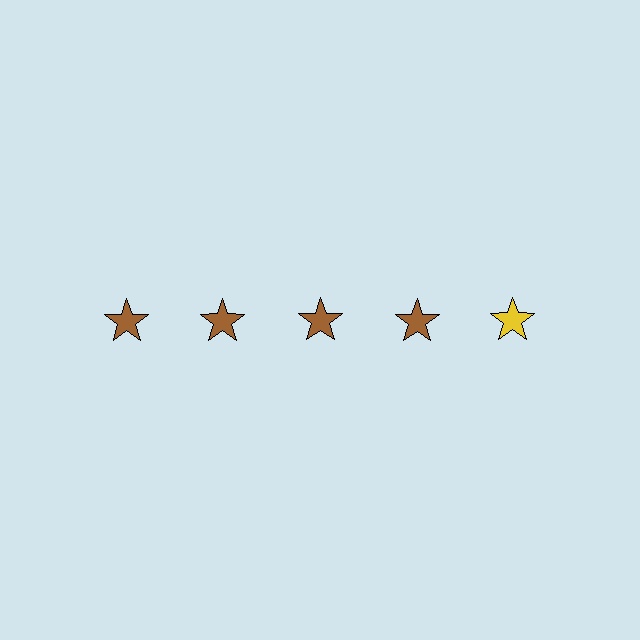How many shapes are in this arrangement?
There are 5 shapes arranged in a grid pattern.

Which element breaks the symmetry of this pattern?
The yellow star in the top row, rightmost column breaks the symmetry. All other shapes are brown stars.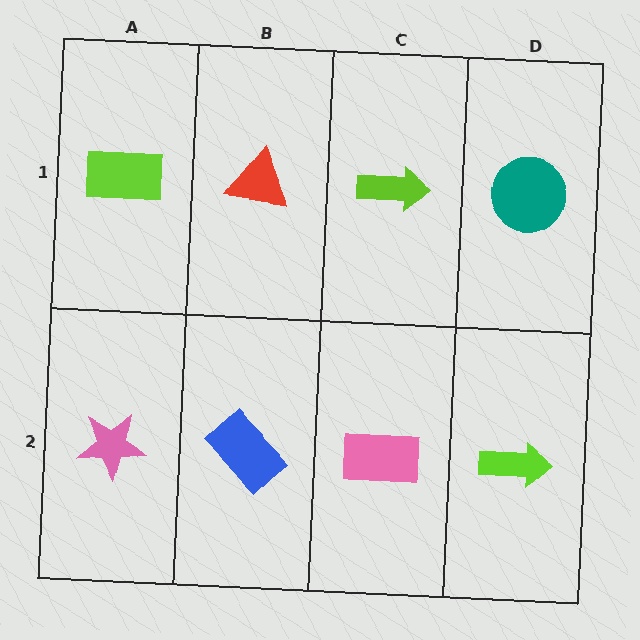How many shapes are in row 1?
4 shapes.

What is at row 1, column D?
A teal circle.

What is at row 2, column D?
A lime arrow.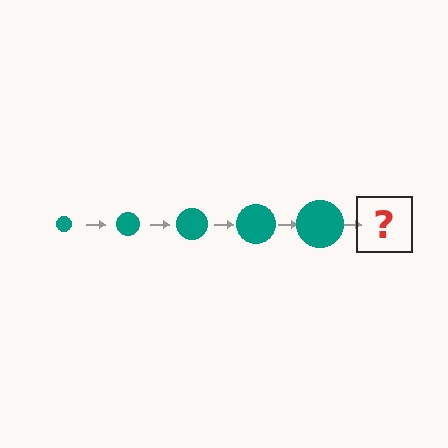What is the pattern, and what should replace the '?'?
The pattern is that the circle gets progressively larger each step. The '?' should be a teal circle, larger than the previous one.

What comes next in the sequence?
The next element should be a teal circle, larger than the previous one.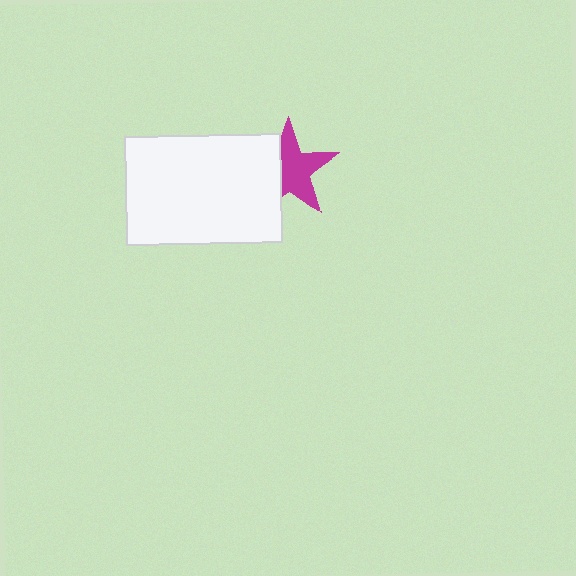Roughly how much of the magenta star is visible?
Most of it is visible (roughly 65%).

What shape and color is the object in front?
The object in front is a white rectangle.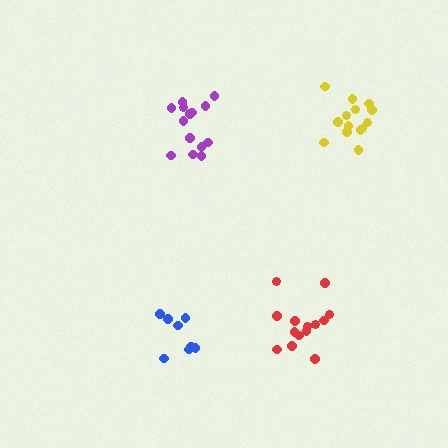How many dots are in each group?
Group 1: 14 dots, Group 2: 14 dots, Group 3: 14 dots, Group 4: 8 dots (50 total).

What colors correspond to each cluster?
The clusters are colored: purple, red, yellow, blue.